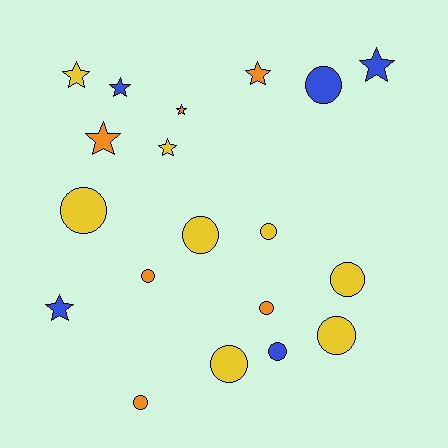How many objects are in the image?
There are 19 objects.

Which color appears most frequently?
Yellow, with 8 objects.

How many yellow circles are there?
There are 6 yellow circles.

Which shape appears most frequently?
Circle, with 11 objects.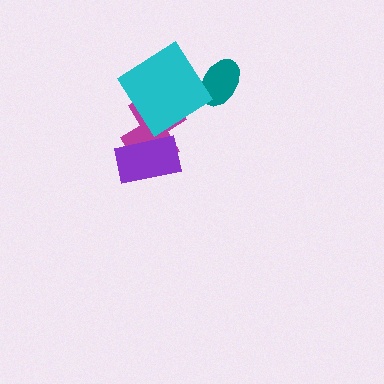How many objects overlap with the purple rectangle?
1 object overlaps with the purple rectangle.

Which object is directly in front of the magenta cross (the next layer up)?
The purple rectangle is directly in front of the magenta cross.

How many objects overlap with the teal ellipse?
1 object overlaps with the teal ellipse.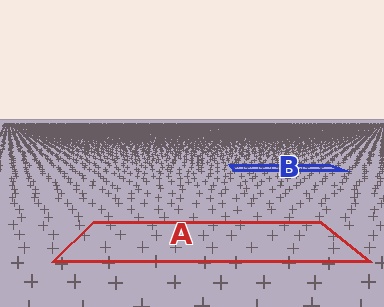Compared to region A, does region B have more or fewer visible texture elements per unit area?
Region B has more texture elements per unit area — they are packed more densely because it is farther away.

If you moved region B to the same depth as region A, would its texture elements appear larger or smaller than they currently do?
They would appear larger. At a closer depth, the same texture elements are projected at a bigger on-screen size.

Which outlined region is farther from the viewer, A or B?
Region B is farther from the viewer — the texture elements inside it appear smaller and more densely packed.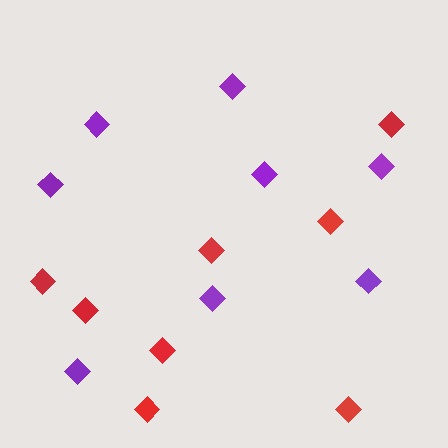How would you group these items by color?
There are 2 groups: one group of red diamonds (8) and one group of purple diamonds (8).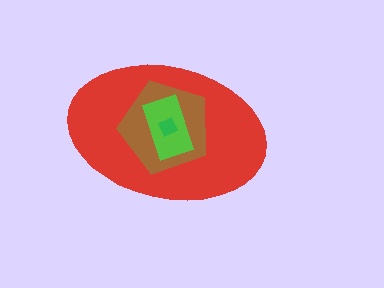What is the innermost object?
The green square.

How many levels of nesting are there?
4.